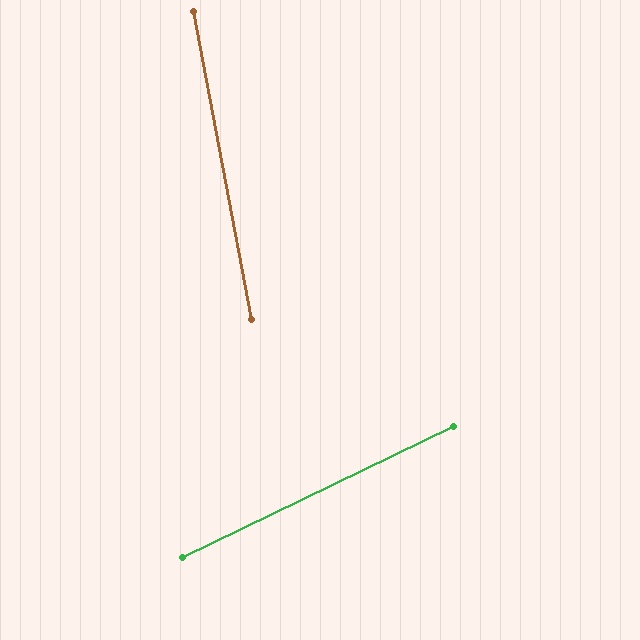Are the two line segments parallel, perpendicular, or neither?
Neither parallel nor perpendicular — they differ by about 75°.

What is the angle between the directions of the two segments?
Approximately 75 degrees.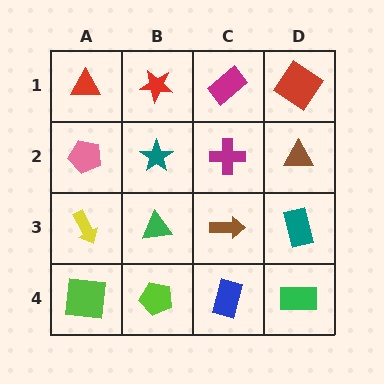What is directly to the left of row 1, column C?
A red star.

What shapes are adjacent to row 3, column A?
A pink pentagon (row 2, column A), a lime square (row 4, column A), a green triangle (row 3, column B).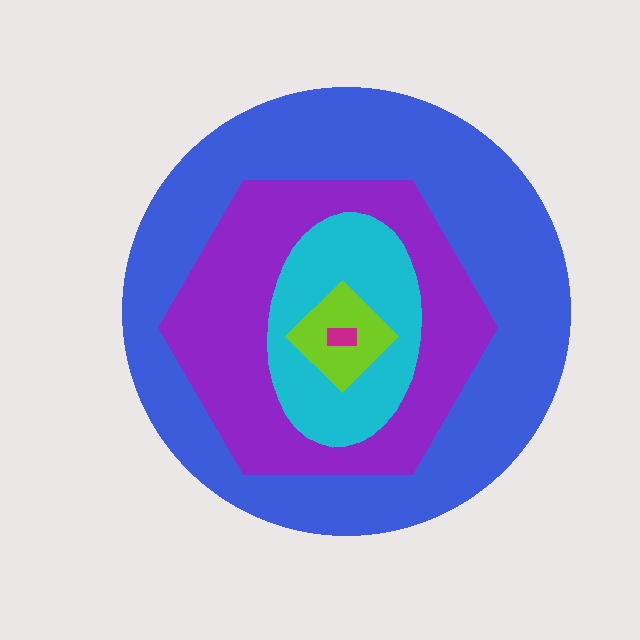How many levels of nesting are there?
5.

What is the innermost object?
The magenta rectangle.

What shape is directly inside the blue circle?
The purple hexagon.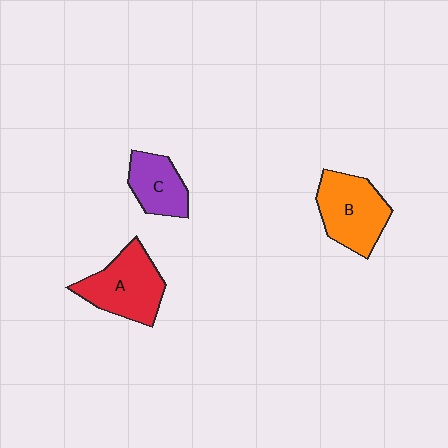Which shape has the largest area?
Shape A (red).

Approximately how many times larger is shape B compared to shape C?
Approximately 1.5 times.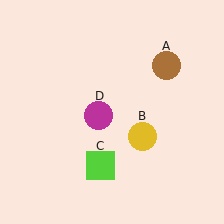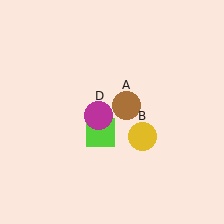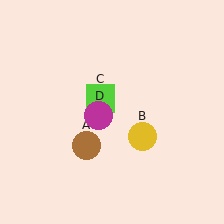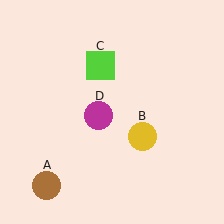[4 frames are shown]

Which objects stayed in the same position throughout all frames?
Yellow circle (object B) and magenta circle (object D) remained stationary.